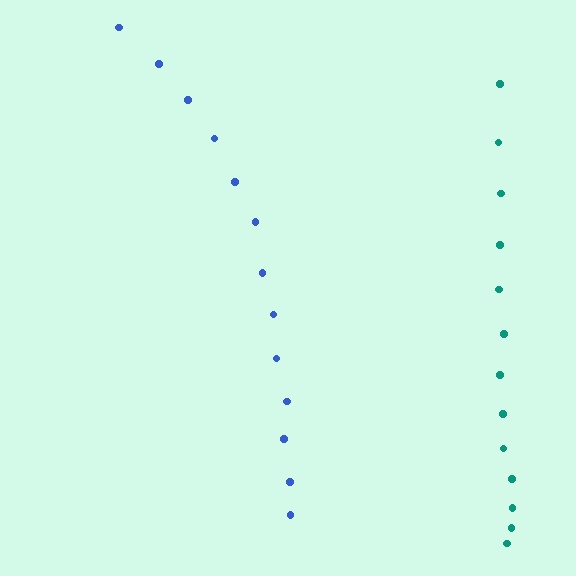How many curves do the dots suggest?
There are 2 distinct paths.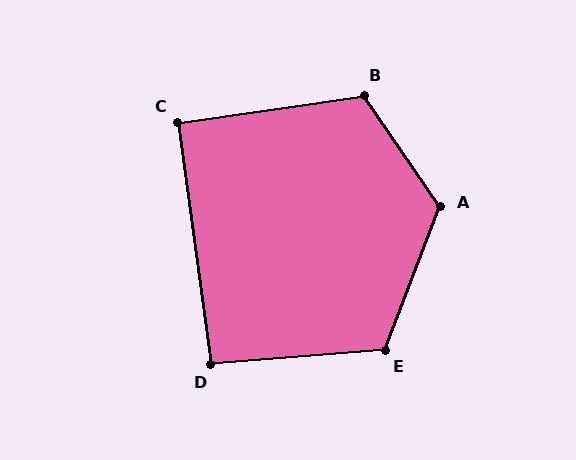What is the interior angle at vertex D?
Approximately 93 degrees (approximately right).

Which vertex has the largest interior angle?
A, at approximately 124 degrees.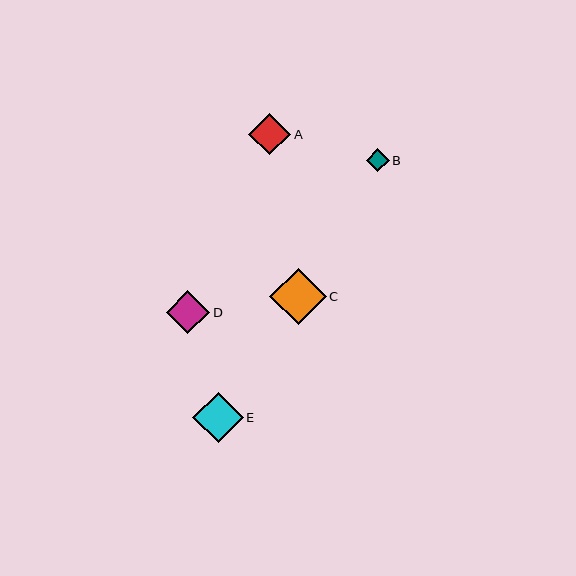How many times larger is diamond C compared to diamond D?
Diamond C is approximately 1.3 times the size of diamond D.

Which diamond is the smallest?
Diamond B is the smallest with a size of approximately 23 pixels.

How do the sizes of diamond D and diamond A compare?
Diamond D and diamond A are approximately the same size.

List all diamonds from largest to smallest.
From largest to smallest: C, E, D, A, B.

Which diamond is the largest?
Diamond C is the largest with a size of approximately 57 pixels.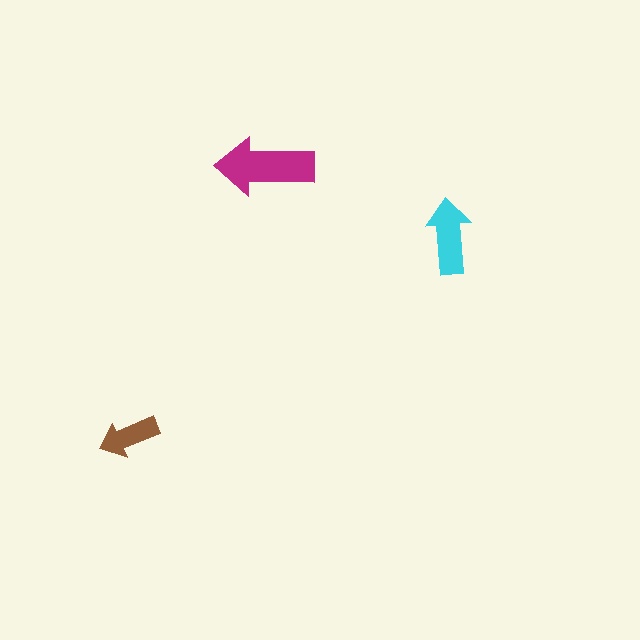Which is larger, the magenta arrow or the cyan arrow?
The magenta one.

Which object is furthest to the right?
The cyan arrow is rightmost.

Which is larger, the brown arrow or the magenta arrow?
The magenta one.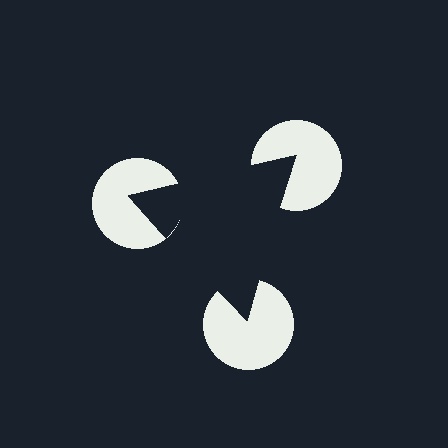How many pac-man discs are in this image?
There are 3 — one at each vertex of the illusory triangle.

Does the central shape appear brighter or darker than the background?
It typically appears slightly darker than the background, even though no actual brightness change is drawn.